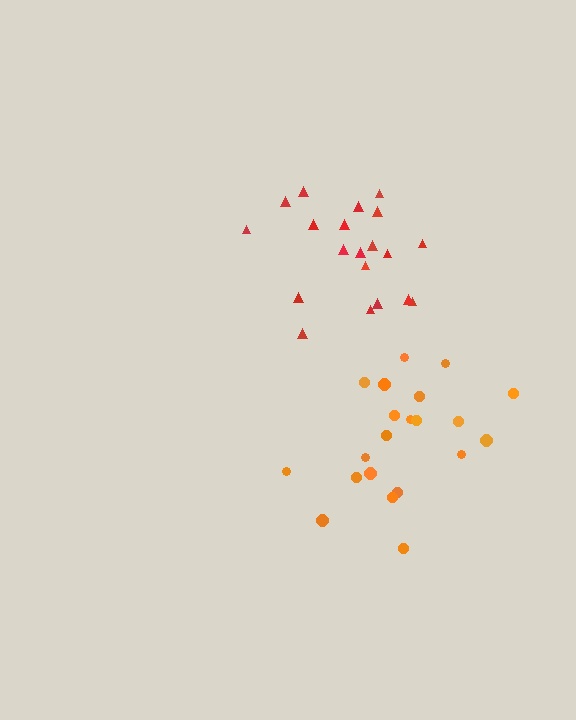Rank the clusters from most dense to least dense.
red, orange.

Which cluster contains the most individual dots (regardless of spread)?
Orange (21).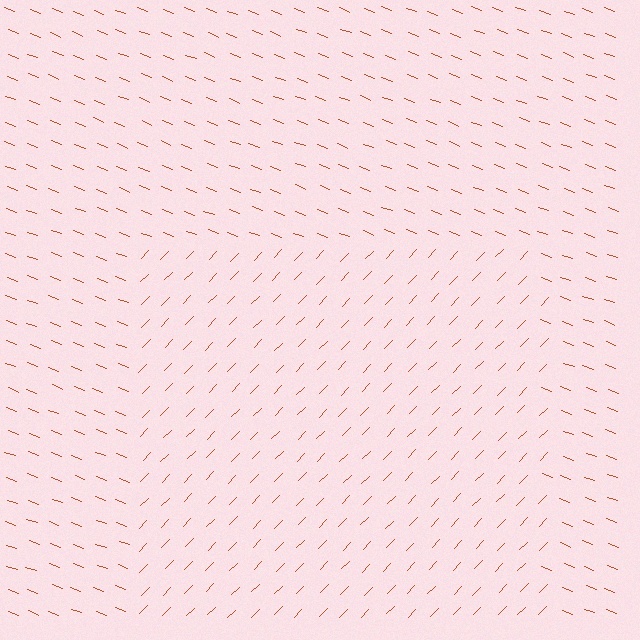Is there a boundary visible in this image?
Yes, there is a texture boundary formed by a change in line orientation.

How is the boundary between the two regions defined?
The boundary is defined purely by a change in line orientation (approximately 66 degrees difference). All lines are the same color and thickness.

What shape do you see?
I see a rectangle.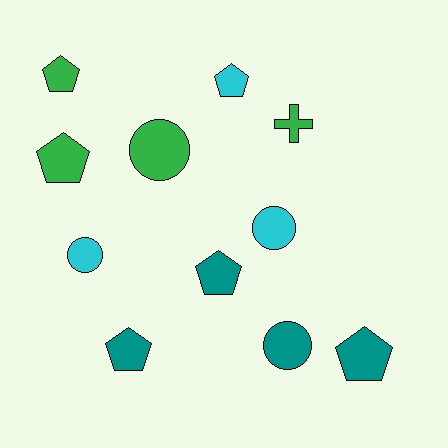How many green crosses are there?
There is 1 green cross.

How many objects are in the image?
There are 11 objects.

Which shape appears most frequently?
Pentagon, with 6 objects.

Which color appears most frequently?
Green, with 4 objects.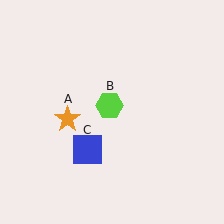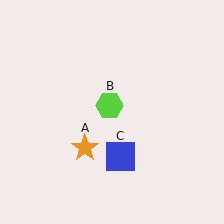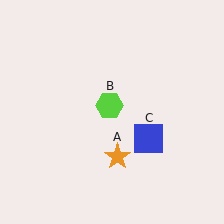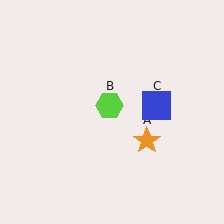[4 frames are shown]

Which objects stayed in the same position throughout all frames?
Lime hexagon (object B) remained stationary.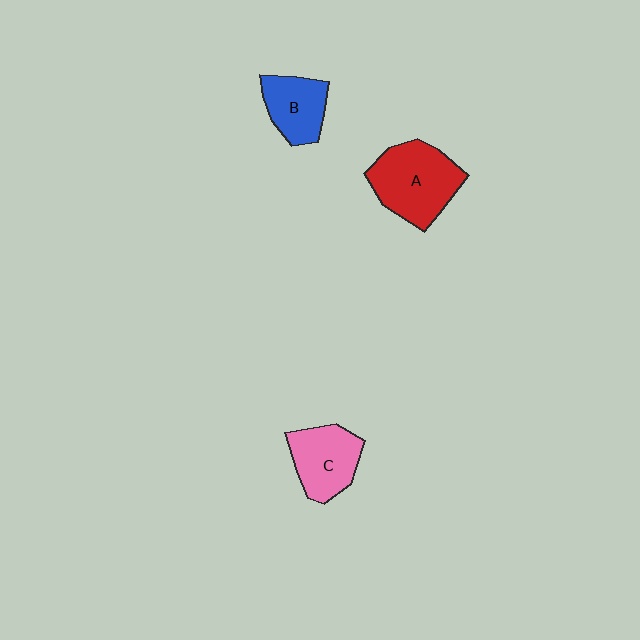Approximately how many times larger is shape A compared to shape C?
Approximately 1.3 times.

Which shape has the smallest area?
Shape B (blue).